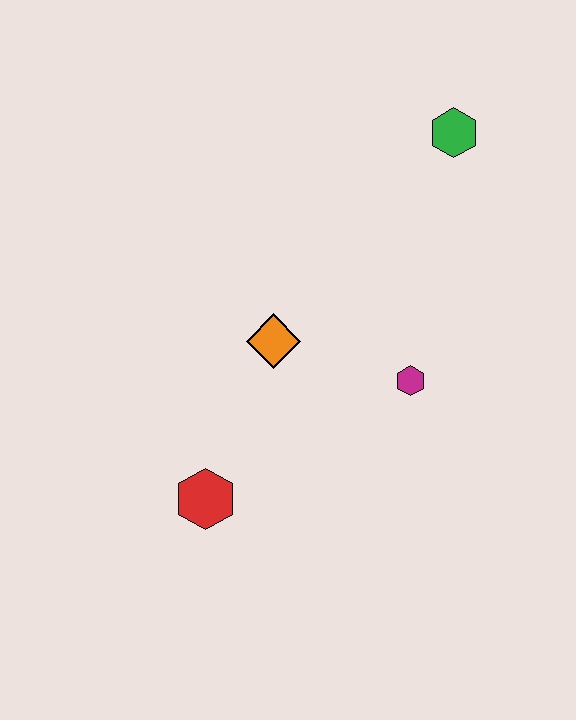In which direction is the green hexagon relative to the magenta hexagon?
The green hexagon is above the magenta hexagon.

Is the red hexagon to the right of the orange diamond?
No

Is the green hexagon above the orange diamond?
Yes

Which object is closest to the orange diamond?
The magenta hexagon is closest to the orange diamond.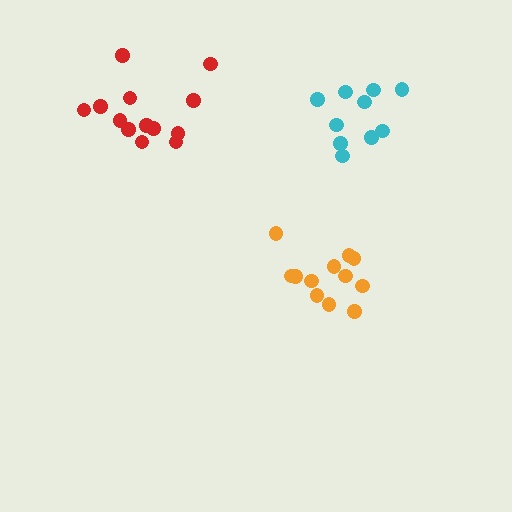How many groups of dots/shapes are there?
There are 3 groups.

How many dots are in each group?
Group 1: 10 dots, Group 2: 12 dots, Group 3: 13 dots (35 total).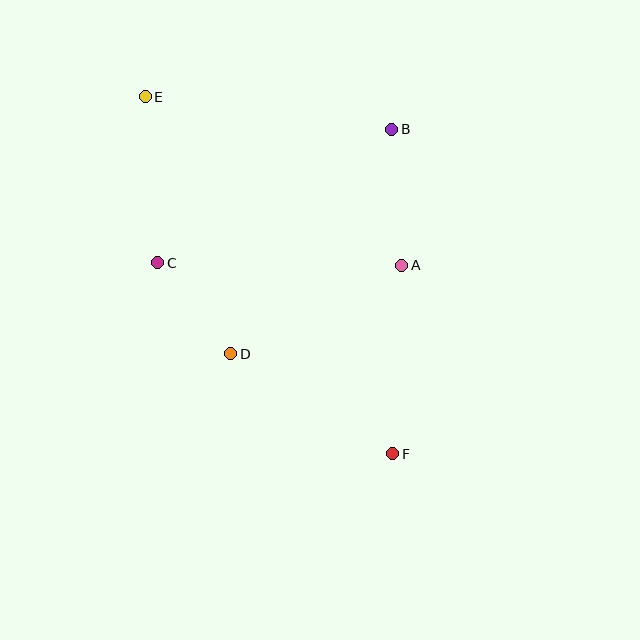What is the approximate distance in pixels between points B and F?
The distance between B and F is approximately 325 pixels.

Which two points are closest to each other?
Points C and D are closest to each other.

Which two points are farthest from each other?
Points E and F are farthest from each other.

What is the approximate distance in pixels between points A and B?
The distance between A and B is approximately 136 pixels.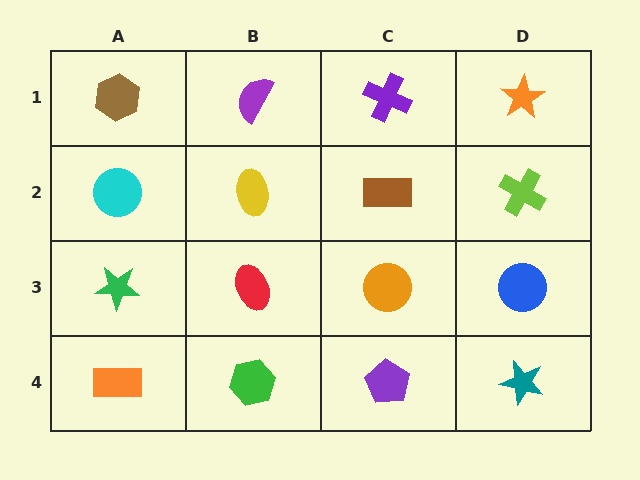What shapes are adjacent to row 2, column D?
An orange star (row 1, column D), a blue circle (row 3, column D), a brown rectangle (row 2, column C).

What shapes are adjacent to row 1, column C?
A brown rectangle (row 2, column C), a purple semicircle (row 1, column B), an orange star (row 1, column D).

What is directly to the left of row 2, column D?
A brown rectangle.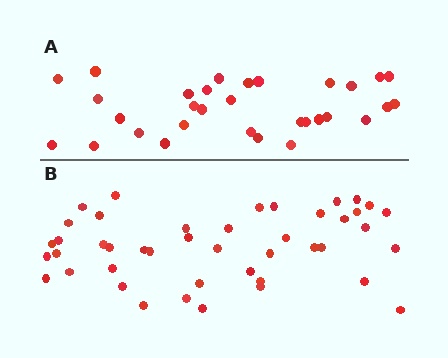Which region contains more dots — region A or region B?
Region B (the bottom region) has more dots.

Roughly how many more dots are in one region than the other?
Region B has approximately 15 more dots than region A.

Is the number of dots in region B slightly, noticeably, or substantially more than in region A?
Region B has noticeably more, but not dramatically so. The ratio is roughly 1.4 to 1.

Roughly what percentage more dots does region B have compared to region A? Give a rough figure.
About 40% more.